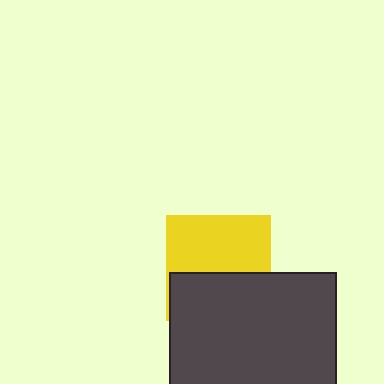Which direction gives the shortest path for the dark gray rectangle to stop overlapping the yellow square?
Moving down gives the shortest separation.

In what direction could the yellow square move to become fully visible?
The yellow square could move up. That would shift it out from behind the dark gray rectangle entirely.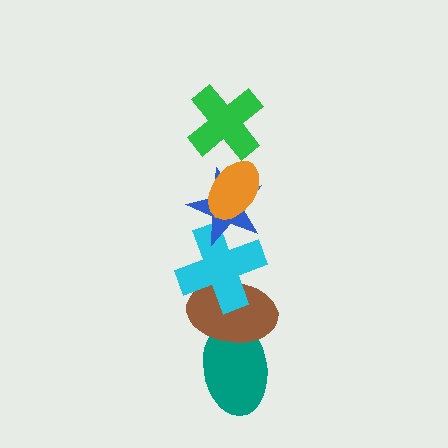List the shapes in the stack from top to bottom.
From top to bottom: the green cross, the orange ellipse, the blue star, the cyan cross, the brown ellipse, the teal ellipse.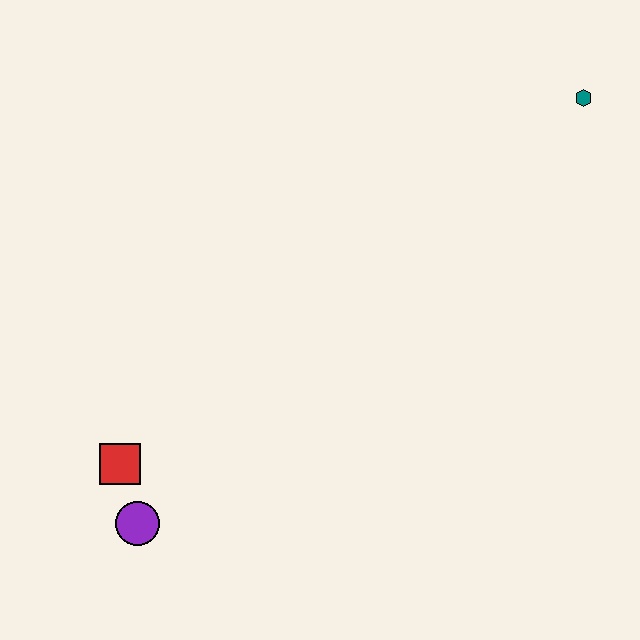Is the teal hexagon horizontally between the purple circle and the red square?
No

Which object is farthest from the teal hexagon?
The purple circle is farthest from the teal hexagon.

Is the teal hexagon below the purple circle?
No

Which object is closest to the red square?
The purple circle is closest to the red square.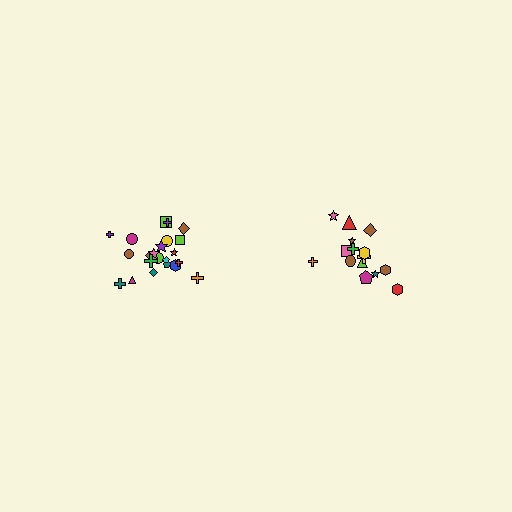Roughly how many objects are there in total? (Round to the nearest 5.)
Roughly 35 objects in total.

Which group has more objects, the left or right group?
The left group.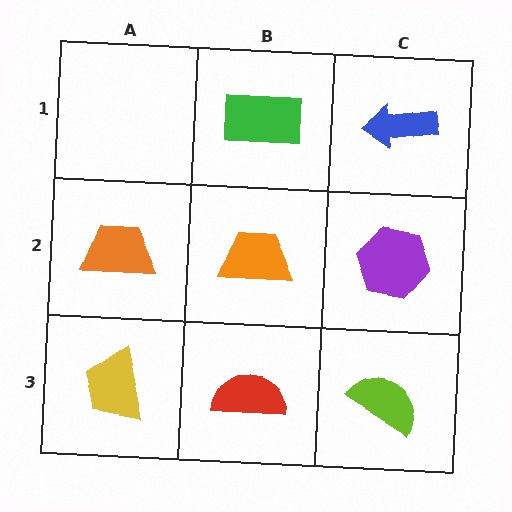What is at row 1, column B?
A green rectangle.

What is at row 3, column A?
A yellow trapezoid.